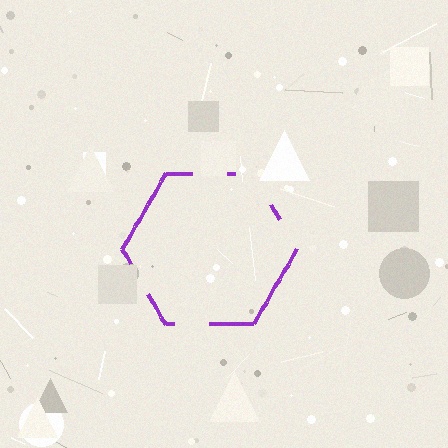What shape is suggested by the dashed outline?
The dashed outline suggests a hexagon.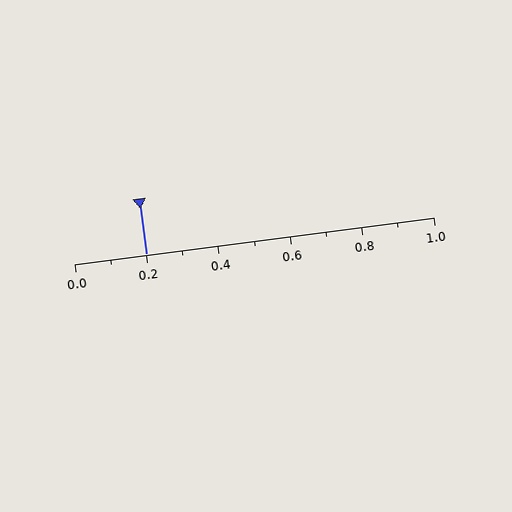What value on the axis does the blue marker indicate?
The marker indicates approximately 0.2.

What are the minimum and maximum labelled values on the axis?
The axis runs from 0.0 to 1.0.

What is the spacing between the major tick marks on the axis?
The major ticks are spaced 0.2 apart.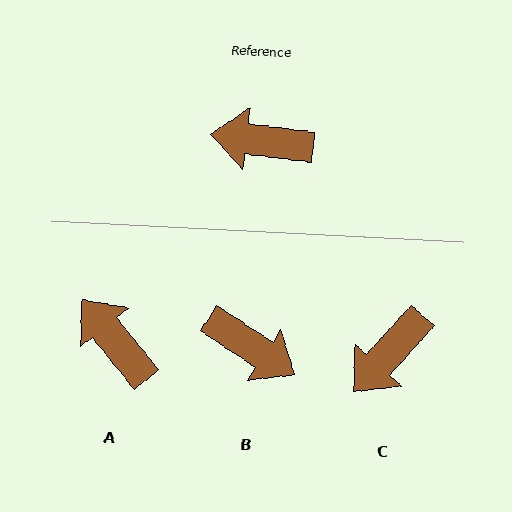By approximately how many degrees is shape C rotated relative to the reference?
Approximately 55 degrees counter-clockwise.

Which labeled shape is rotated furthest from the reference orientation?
B, about 153 degrees away.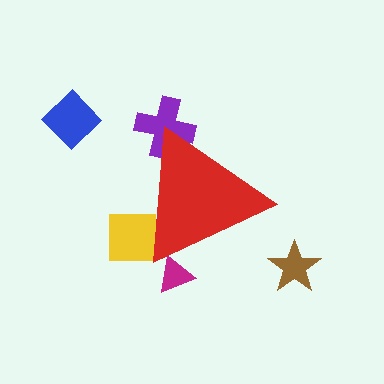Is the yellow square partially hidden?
Yes, the yellow square is partially hidden behind the red triangle.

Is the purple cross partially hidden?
Yes, the purple cross is partially hidden behind the red triangle.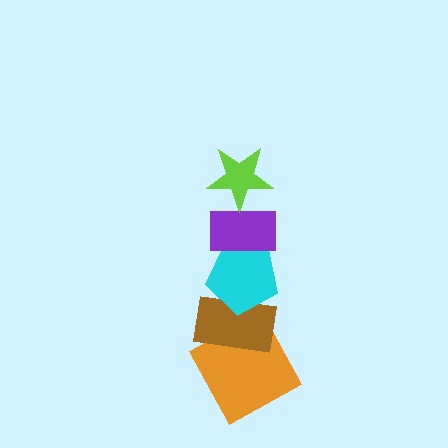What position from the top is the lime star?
The lime star is 1st from the top.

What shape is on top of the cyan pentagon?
The purple rectangle is on top of the cyan pentagon.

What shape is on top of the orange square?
The brown rectangle is on top of the orange square.